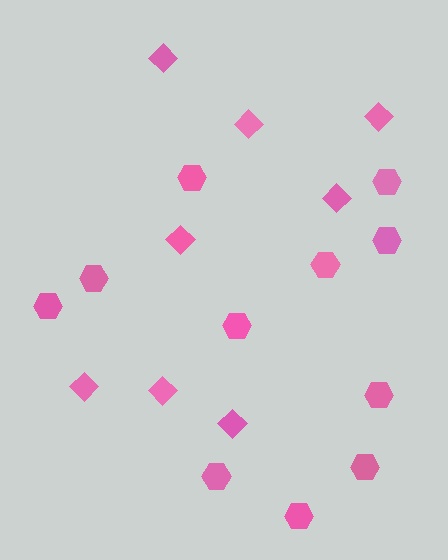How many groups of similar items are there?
There are 2 groups: one group of hexagons (11) and one group of diamonds (8).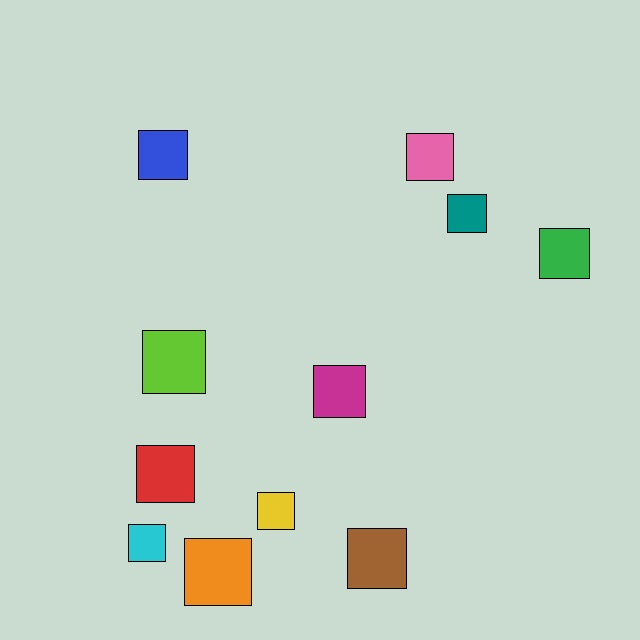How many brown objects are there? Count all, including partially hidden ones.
There is 1 brown object.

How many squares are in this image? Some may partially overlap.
There are 11 squares.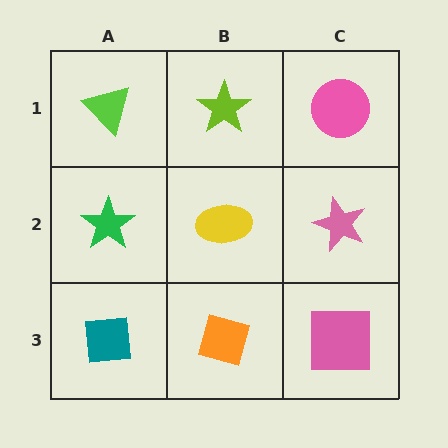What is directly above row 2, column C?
A pink circle.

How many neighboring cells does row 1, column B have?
3.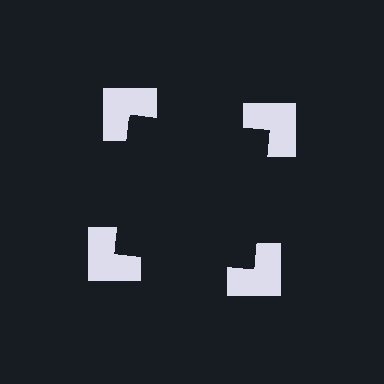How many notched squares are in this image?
There are 4 — one at each vertex of the illusory square.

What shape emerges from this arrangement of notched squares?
An illusory square — its edges are inferred from the aligned wedge cuts in the notched squares, not physically drawn.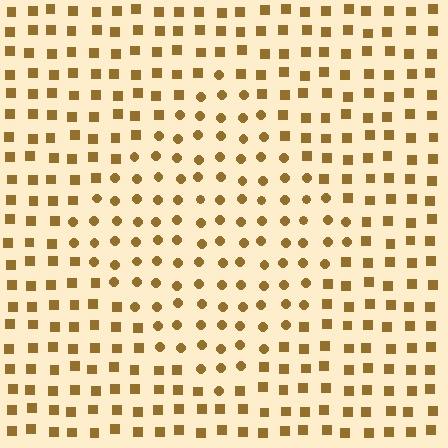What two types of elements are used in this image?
The image uses circles inside the diamond region and squares outside it.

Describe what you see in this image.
The image is filled with small brown elements arranged in a uniform grid. A diamond-shaped region contains circles, while the surrounding area contains squares. The boundary is defined purely by the change in element shape.